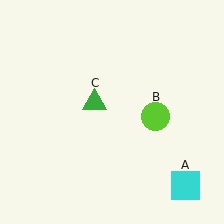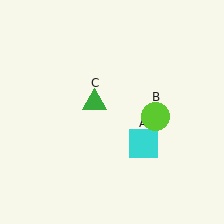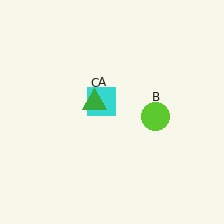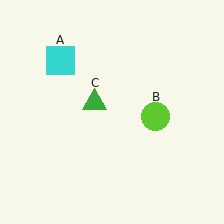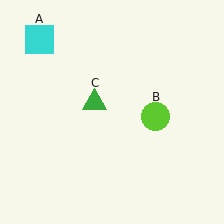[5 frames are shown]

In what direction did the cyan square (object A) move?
The cyan square (object A) moved up and to the left.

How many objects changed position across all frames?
1 object changed position: cyan square (object A).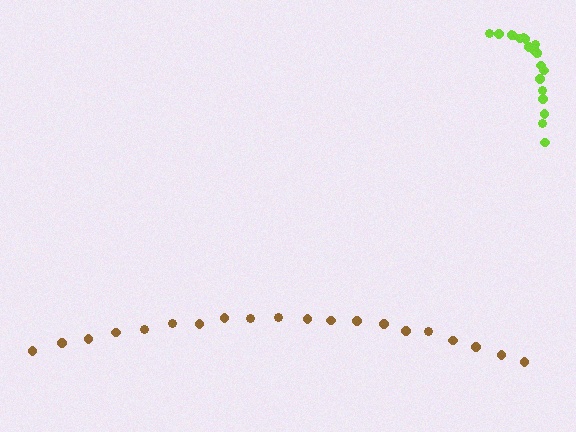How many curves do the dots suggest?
There are 2 distinct paths.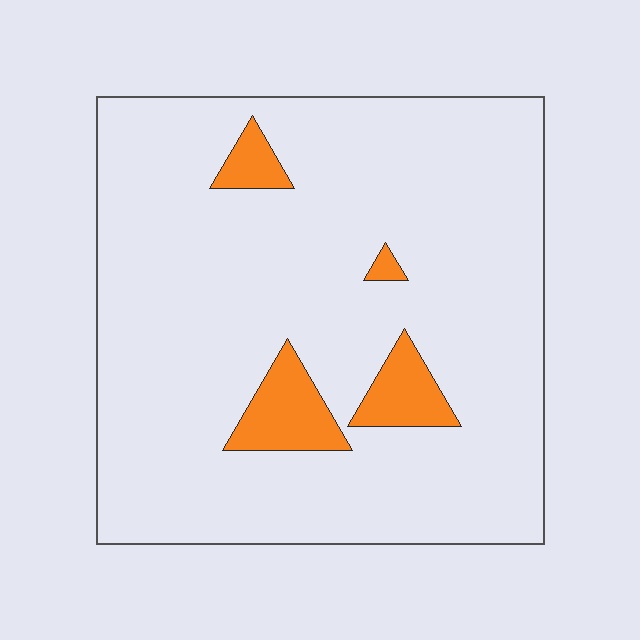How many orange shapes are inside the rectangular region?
4.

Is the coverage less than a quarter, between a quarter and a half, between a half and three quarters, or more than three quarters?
Less than a quarter.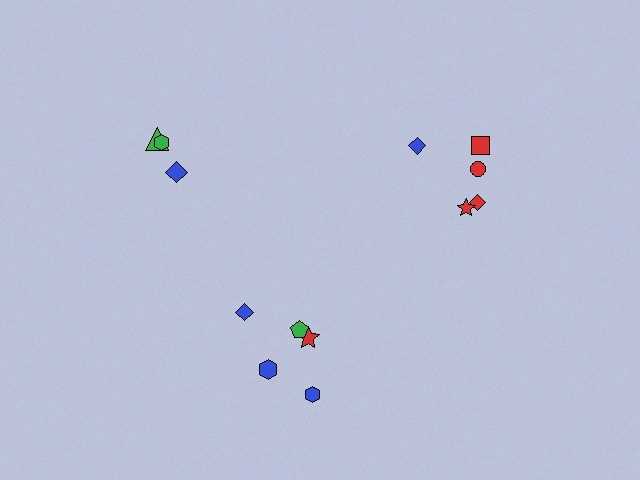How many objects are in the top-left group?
There are 3 objects.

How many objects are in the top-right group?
There are 5 objects.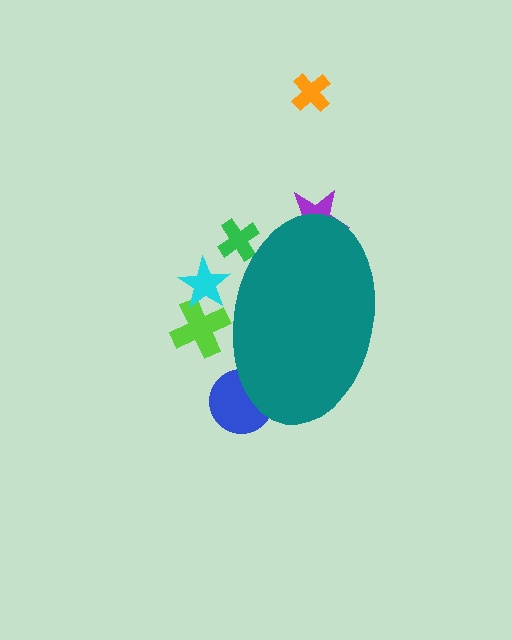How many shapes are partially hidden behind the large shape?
5 shapes are partially hidden.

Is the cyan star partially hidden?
Yes, the cyan star is partially hidden behind the teal ellipse.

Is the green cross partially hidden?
Yes, the green cross is partially hidden behind the teal ellipse.